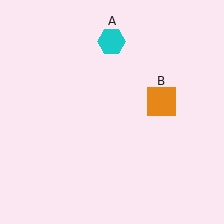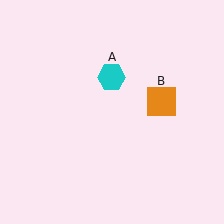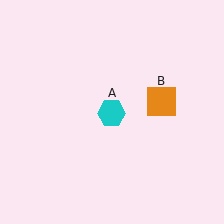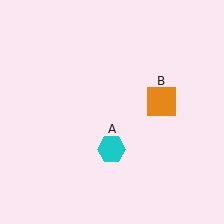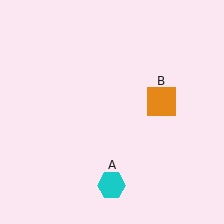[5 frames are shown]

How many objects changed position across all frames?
1 object changed position: cyan hexagon (object A).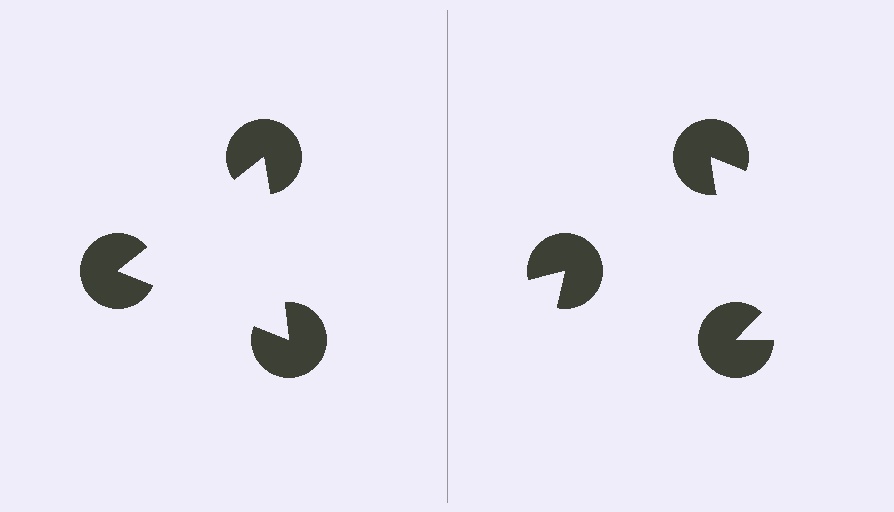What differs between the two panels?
The pac-man discs are positioned identically on both sides; only the wedge orientations differ. On the left they align to a triangle; on the right they are misaligned.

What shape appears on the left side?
An illusory triangle.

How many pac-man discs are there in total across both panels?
6 — 3 on each side.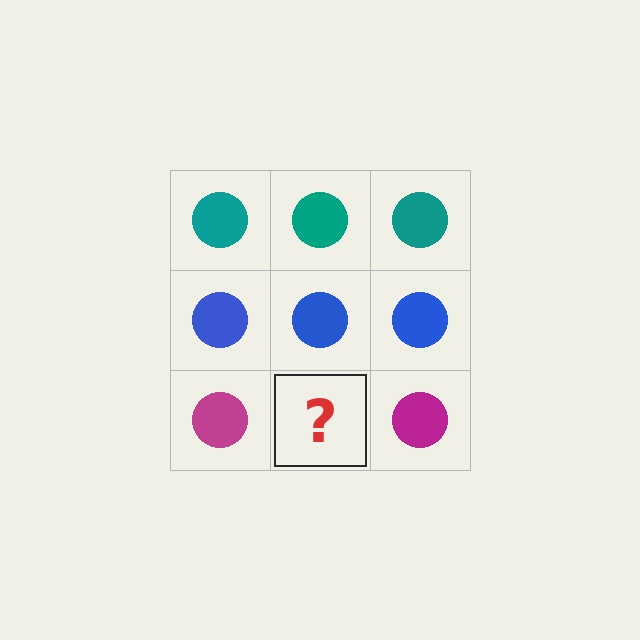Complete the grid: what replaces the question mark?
The question mark should be replaced with a magenta circle.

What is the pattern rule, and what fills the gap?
The rule is that each row has a consistent color. The gap should be filled with a magenta circle.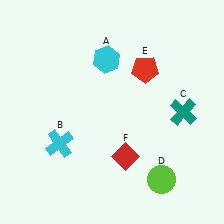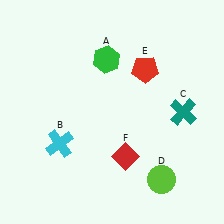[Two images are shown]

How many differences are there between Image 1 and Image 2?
There is 1 difference between the two images.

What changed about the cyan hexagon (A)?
In Image 1, A is cyan. In Image 2, it changed to green.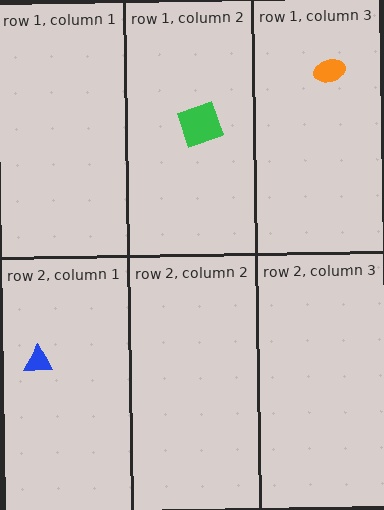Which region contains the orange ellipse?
The row 1, column 3 region.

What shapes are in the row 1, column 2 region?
The green square.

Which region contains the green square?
The row 1, column 2 region.